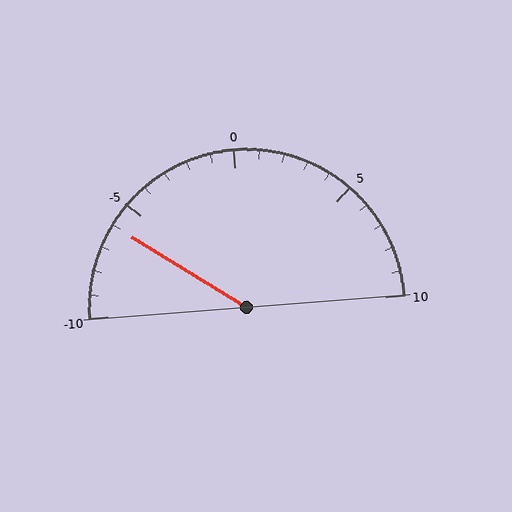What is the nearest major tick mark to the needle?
The nearest major tick mark is -5.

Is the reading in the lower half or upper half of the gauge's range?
The reading is in the lower half of the range (-10 to 10).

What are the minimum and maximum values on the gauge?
The gauge ranges from -10 to 10.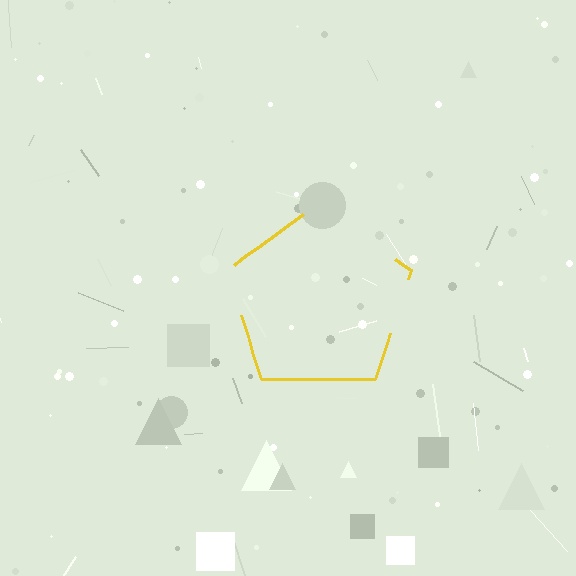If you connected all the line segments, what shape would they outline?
They would outline a pentagon.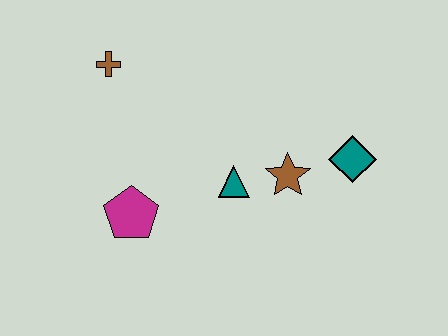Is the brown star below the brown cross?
Yes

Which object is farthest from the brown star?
The brown cross is farthest from the brown star.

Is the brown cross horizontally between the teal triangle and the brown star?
No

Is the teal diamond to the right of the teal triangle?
Yes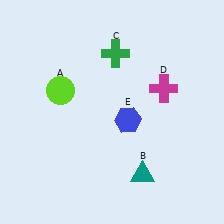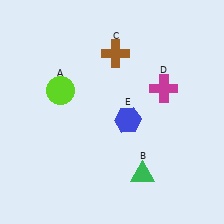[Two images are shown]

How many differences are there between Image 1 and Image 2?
There are 2 differences between the two images.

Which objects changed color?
B changed from teal to green. C changed from green to brown.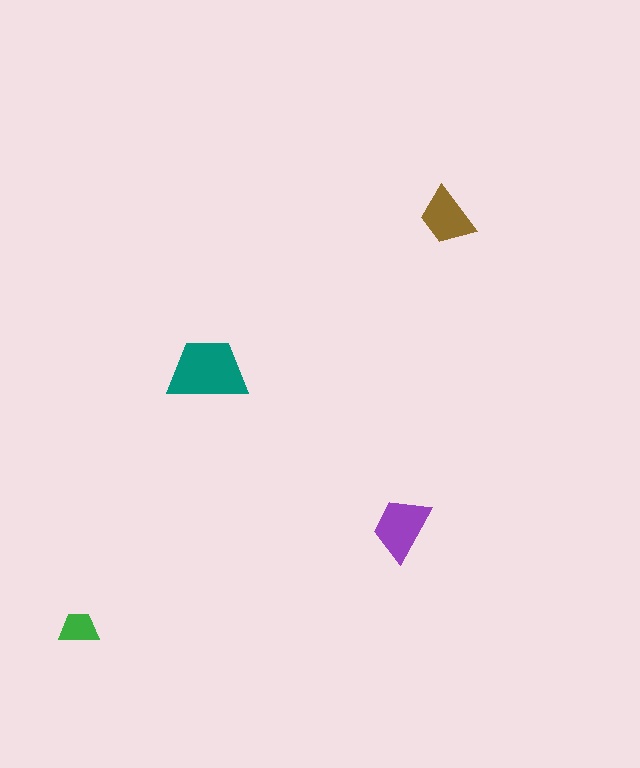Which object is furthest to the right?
The brown trapezoid is rightmost.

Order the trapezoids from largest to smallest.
the teal one, the purple one, the brown one, the green one.